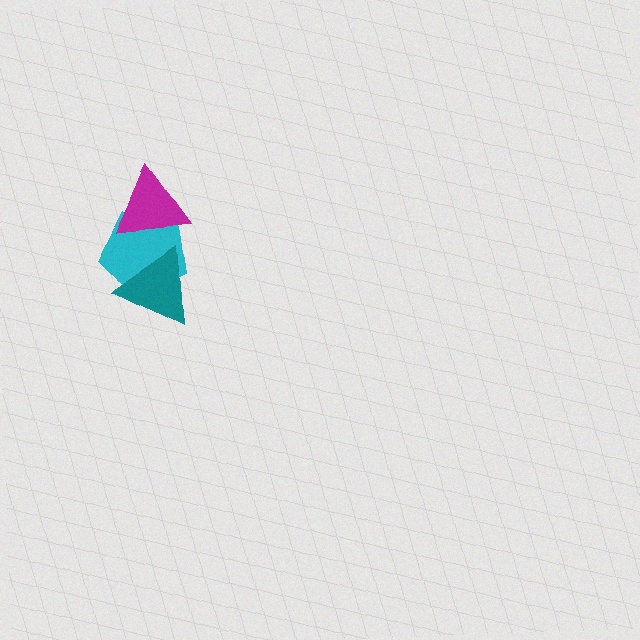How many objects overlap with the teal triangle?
1 object overlaps with the teal triangle.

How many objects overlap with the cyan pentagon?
2 objects overlap with the cyan pentagon.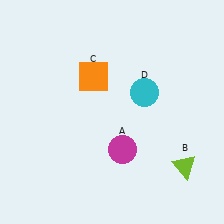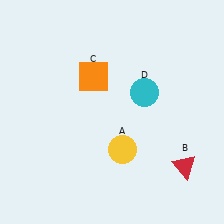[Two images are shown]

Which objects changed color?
A changed from magenta to yellow. B changed from lime to red.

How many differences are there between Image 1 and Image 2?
There are 2 differences between the two images.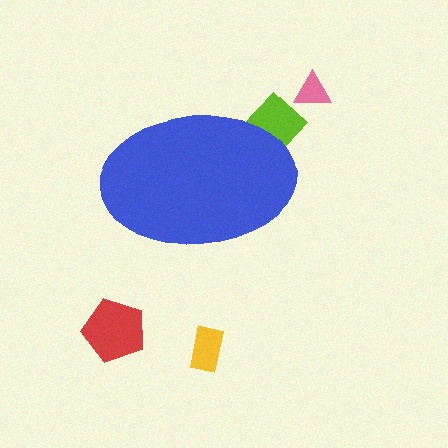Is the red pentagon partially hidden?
No, the red pentagon is fully visible.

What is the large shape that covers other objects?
A blue ellipse.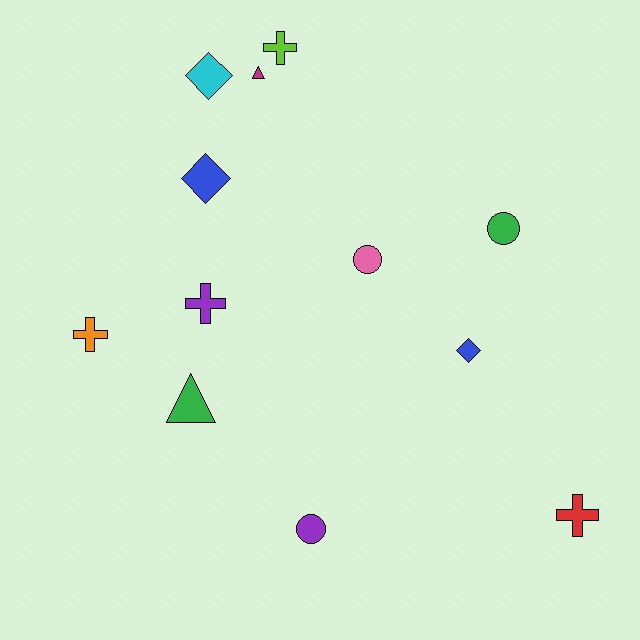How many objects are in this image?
There are 12 objects.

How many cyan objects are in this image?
There is 1 cyan object.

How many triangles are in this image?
There are 2 triangles.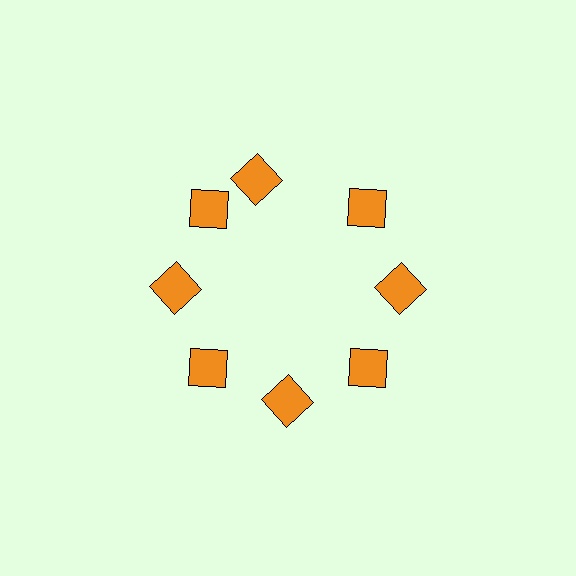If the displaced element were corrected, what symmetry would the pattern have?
It would have 8-fold rotational symmetry — the pattern would map onto itself every 45 degrees.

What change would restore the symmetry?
The symmetry would be restored by rotating it back into even spacing with its neighbors so that all 8 squares sit at equal angles and equal distance from the center.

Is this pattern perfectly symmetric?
No. The 8 orange squares are arranged in a ring, but one element near the 12 o'clock position is rotated out of alignment along the ring, breaking the 8-fold rotational symmetry.